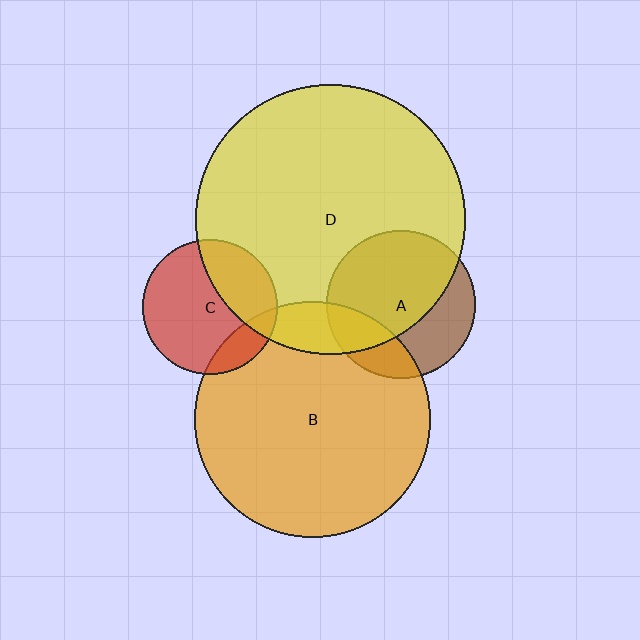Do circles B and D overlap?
Yes.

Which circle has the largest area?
Circle D (yellow).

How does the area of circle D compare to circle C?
Approximately 4.0 times.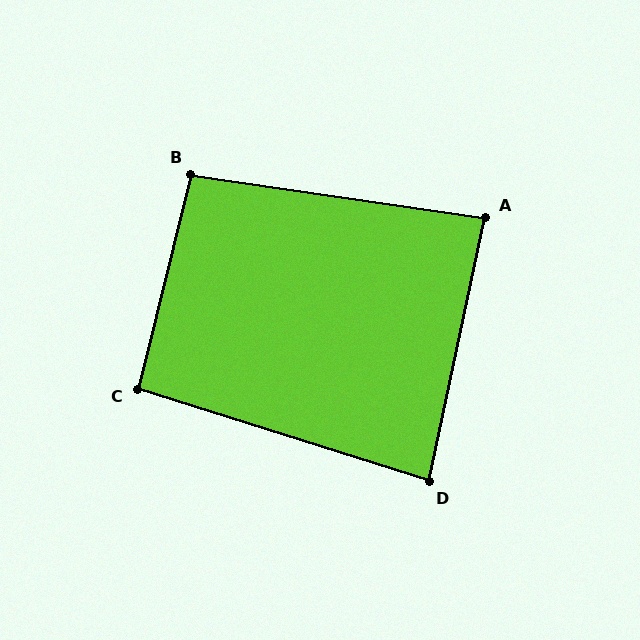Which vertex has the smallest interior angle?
D, at approximately 85 degrees.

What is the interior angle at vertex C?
Approximately 94 degrees (approximately right).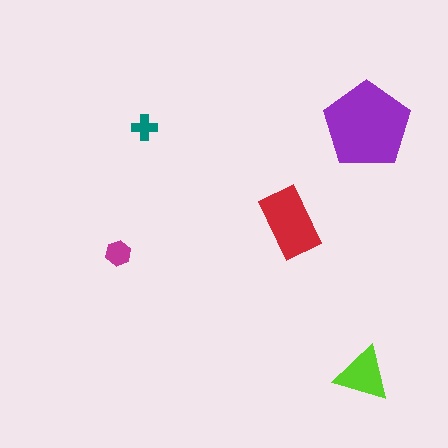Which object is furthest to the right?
The purple pentagon is rightmost.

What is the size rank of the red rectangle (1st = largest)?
2nd.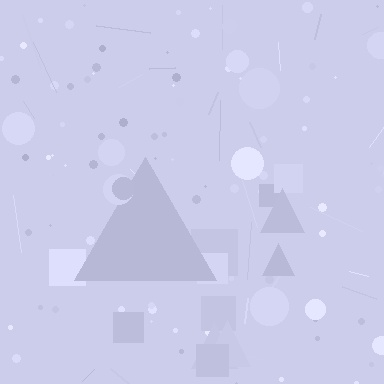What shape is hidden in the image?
A triangle is hidden in the image.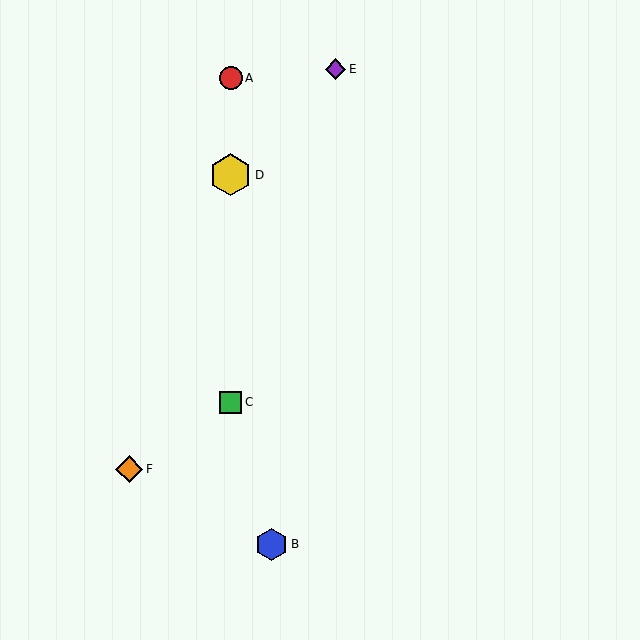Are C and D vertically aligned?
Yes, both are at x≈231.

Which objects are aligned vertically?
Objects A, C, D are aligned vertically.